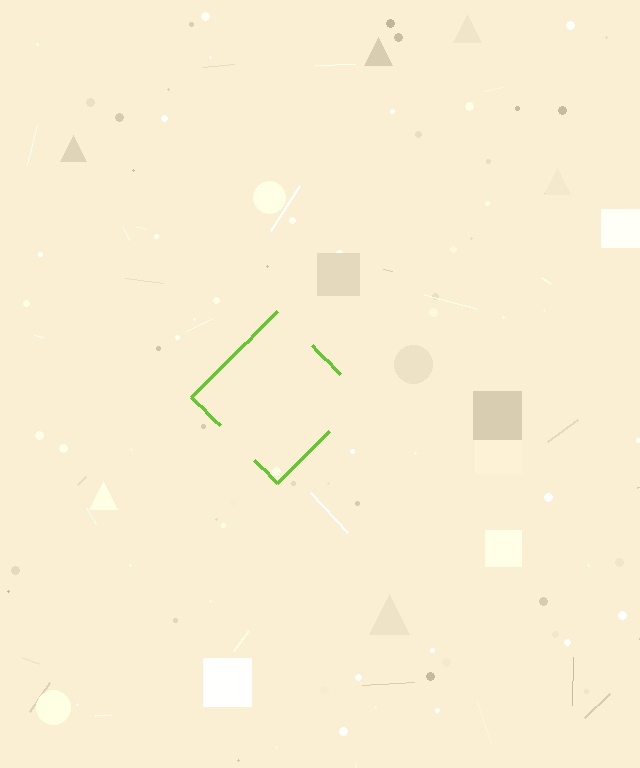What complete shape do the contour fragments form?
The contour fragments form a diamond.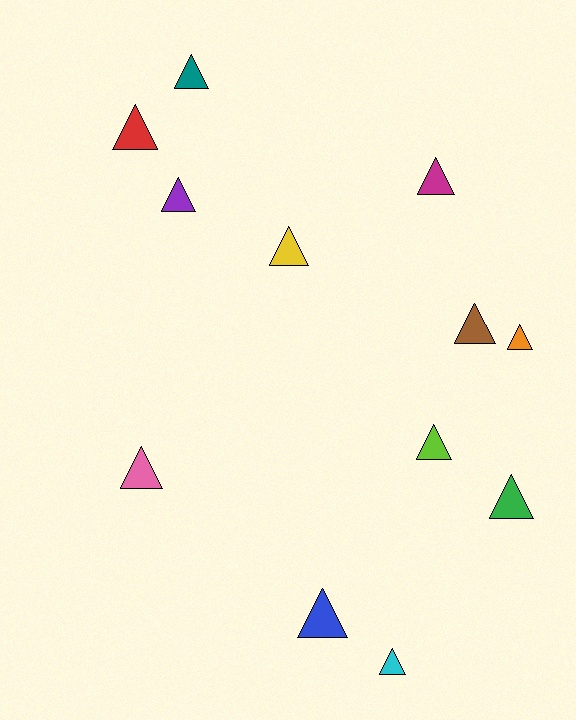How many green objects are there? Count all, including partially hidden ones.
There is 1 green object.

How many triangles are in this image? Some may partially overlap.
There are 12 triangles.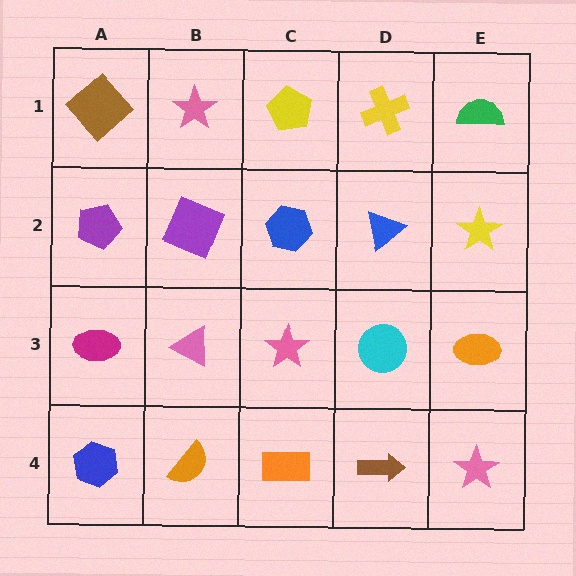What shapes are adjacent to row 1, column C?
A blue hexagon (row 2, column C), a pink star (row 1, column B), a yellow cross (row 1, column D).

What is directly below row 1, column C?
A blue hexagon.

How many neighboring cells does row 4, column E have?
2.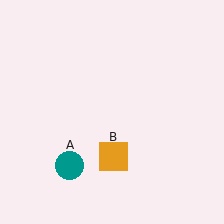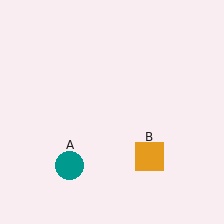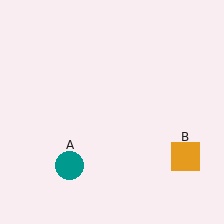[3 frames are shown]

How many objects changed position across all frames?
1 object changed position: orange square (object B).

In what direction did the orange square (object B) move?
The orange square (object B) moved right.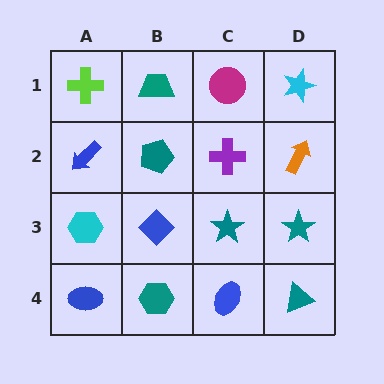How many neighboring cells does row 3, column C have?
4.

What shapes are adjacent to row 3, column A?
A blue arrow (row 2, column A), a blue ellipse (row 4, column A), a blue diamond (row 3, column B).